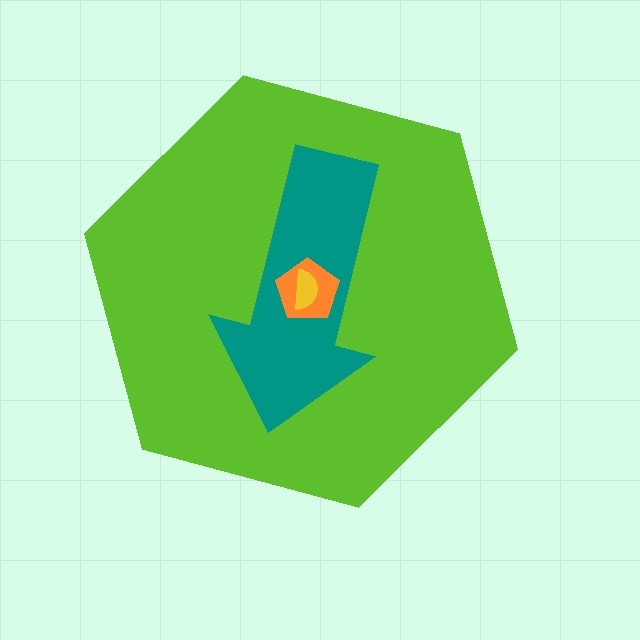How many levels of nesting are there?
4.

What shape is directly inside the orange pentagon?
The yellow semicircle.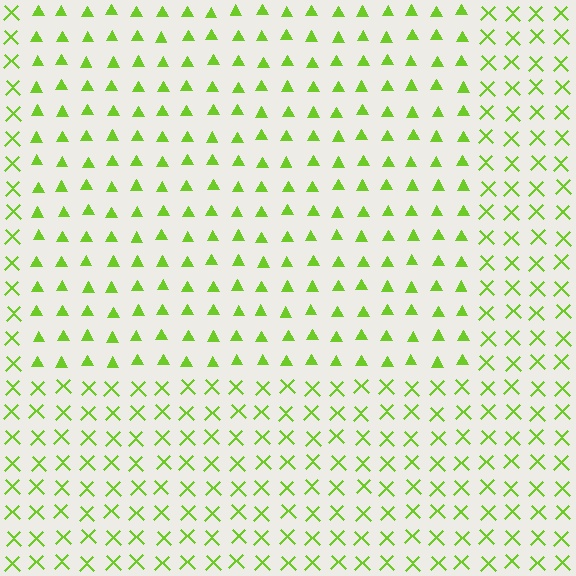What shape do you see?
I see a rectangle.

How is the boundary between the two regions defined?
The boundary is defined by a change in element shape: triangles inside vs. X marks outside. All elements share the same color and spacing.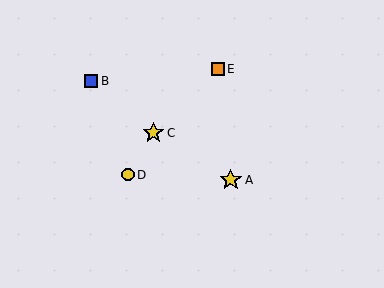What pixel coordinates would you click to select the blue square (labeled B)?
Click at (91, 81) to select the blue square B.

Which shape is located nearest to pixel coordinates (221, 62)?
The orange square (labeled E) at (218, 69) is nearest to that location.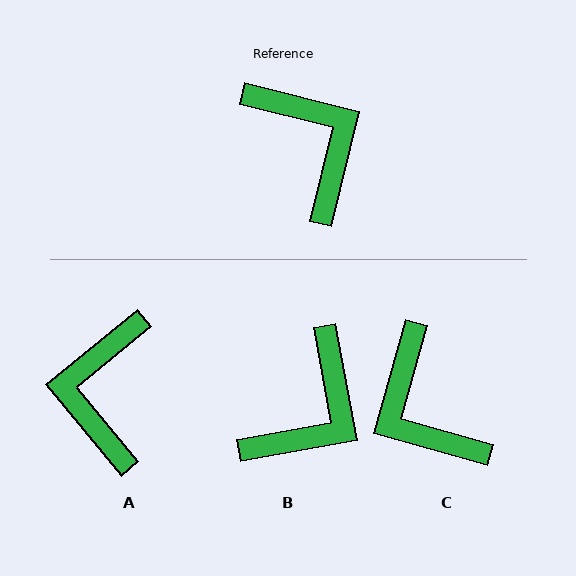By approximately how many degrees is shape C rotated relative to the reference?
Approximately 178 degrees counter-clockwise.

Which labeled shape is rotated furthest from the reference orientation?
C, about 178 degrees away.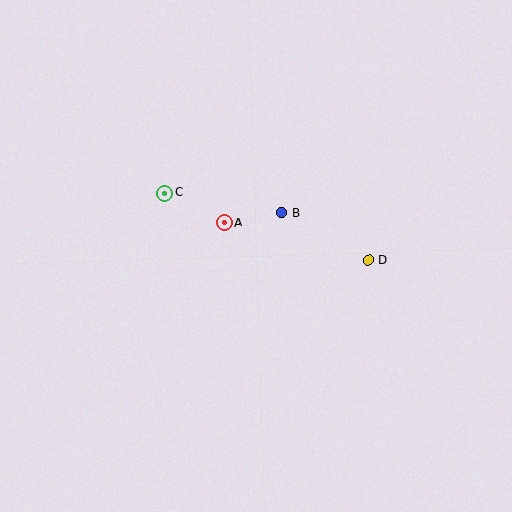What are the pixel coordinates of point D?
Point D is at (368, 260).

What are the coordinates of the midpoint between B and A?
The midpoint between B and A is at (253, 218).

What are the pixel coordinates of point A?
Point A is at (224, 223).